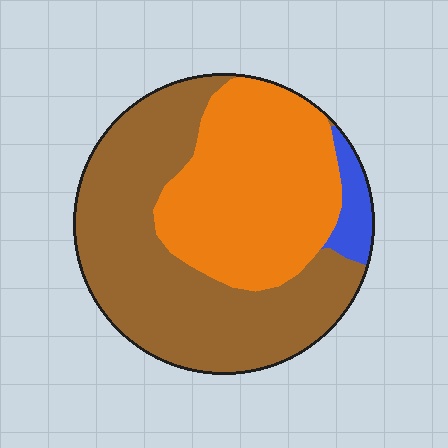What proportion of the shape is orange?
Orange covers 41% of the shape.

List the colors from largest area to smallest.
From largest to smallest: brown, orange, blue.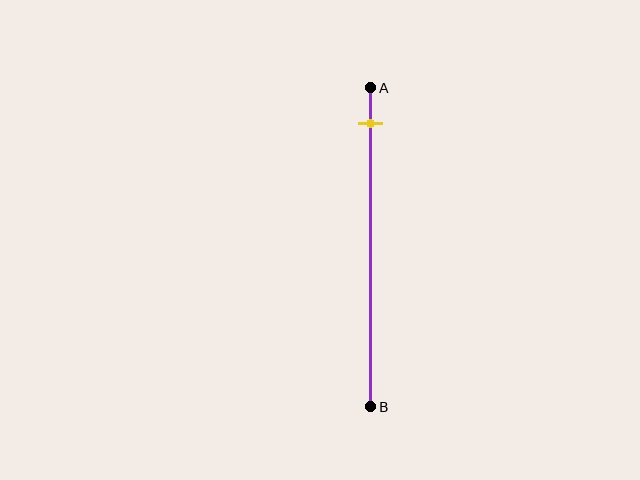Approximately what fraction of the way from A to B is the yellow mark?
The yellow mark is approximately 10% of the way from A to B.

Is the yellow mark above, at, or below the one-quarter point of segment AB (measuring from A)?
The yellow mark is above the one-quarter point of segment AB.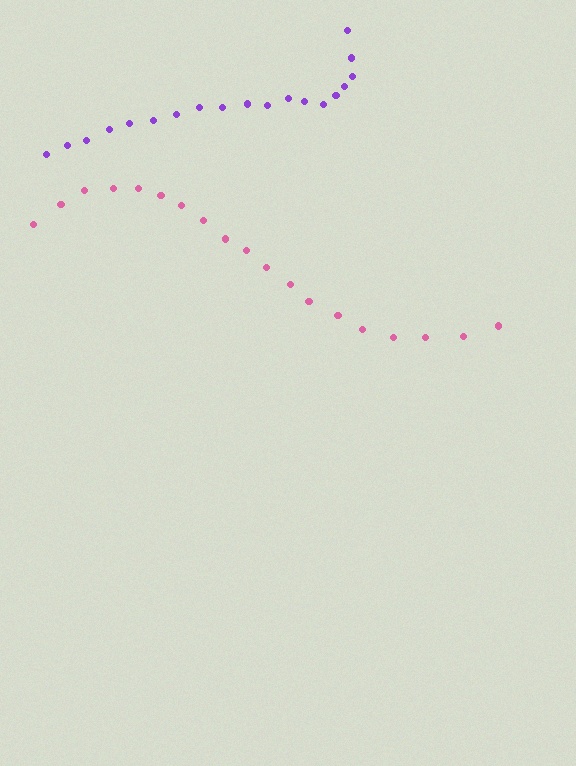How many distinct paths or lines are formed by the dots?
There are 2 distinct paths.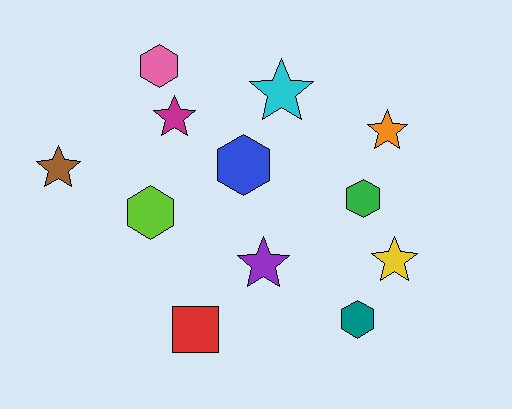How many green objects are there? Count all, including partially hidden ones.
There is 1 green object.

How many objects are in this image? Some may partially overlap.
There are 12 objects.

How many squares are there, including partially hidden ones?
There is 1 square.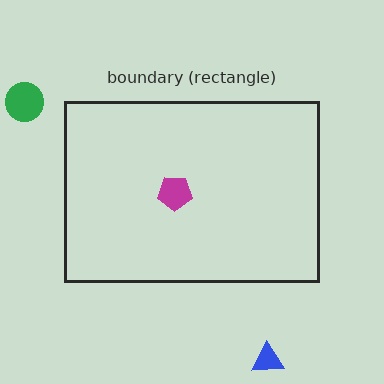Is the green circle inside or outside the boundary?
Outside.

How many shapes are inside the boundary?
1 inside, 2 outside.